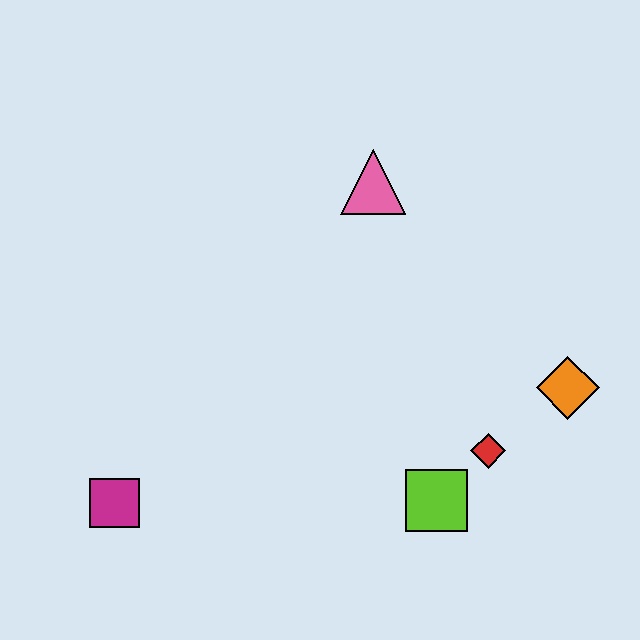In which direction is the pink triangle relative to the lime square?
The pink triangle is above the lime square.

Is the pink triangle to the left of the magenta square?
No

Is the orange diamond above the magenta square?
Yes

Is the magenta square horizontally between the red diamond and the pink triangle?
No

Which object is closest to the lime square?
The red diamond is closest to the lime square.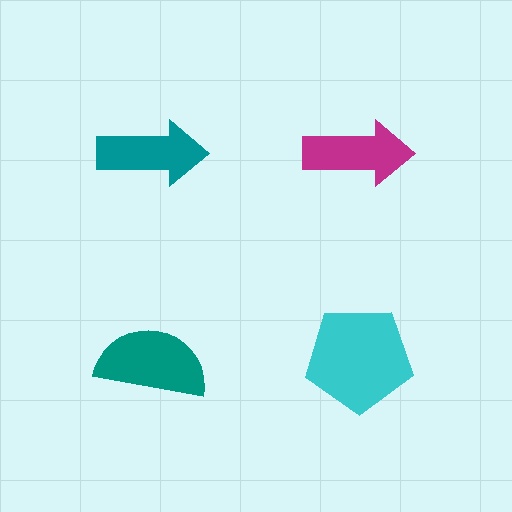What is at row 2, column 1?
A teal semicircle.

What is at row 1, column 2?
A magenta arrow.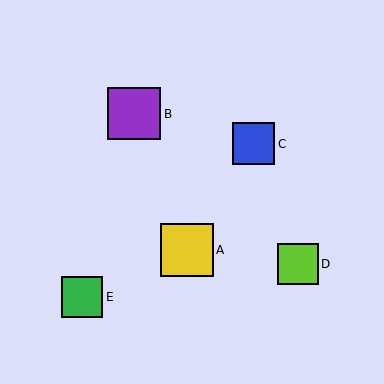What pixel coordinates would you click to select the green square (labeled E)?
Click at (82, 297) to select the green square E.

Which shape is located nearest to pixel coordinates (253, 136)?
The blue square (labeled C) at (254, 144) is nearest to that location.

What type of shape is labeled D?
Shape D is a lime square.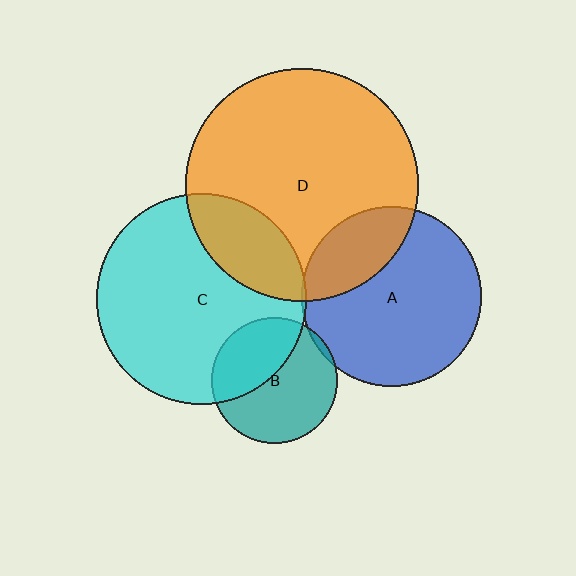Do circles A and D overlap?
Yes.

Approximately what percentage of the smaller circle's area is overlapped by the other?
Approximately 25%.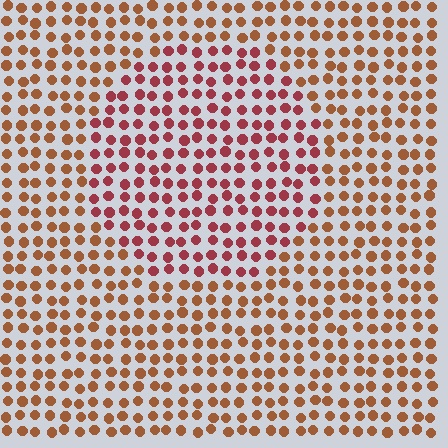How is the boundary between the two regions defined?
The boundary is defined purely by a slight shift in hue (about 31 degrees). Spacing, size, and orientation are identical on both sides.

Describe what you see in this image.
The image is filled with small brown elements in a uniform arrangement. A circle-shaped region is visible where the elements are tinted to a slightly different hue, forming a subtle color boundary.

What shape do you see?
I see a circle.